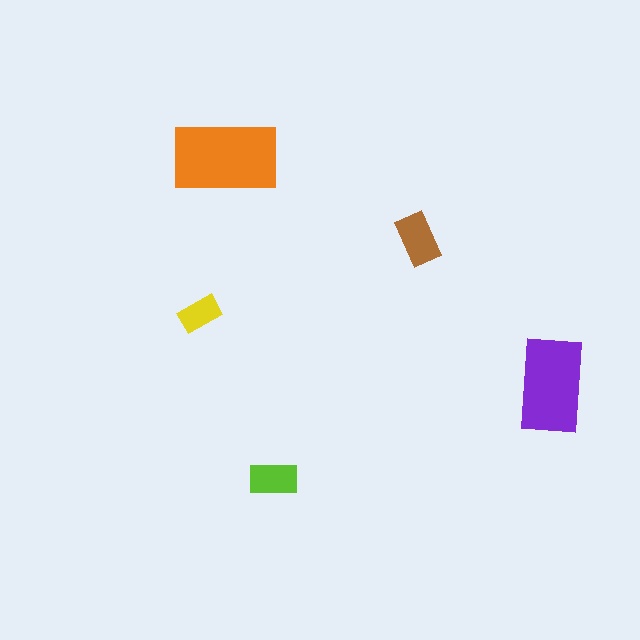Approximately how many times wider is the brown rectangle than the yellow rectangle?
About 1.5 times wider.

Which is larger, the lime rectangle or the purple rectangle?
The purple one.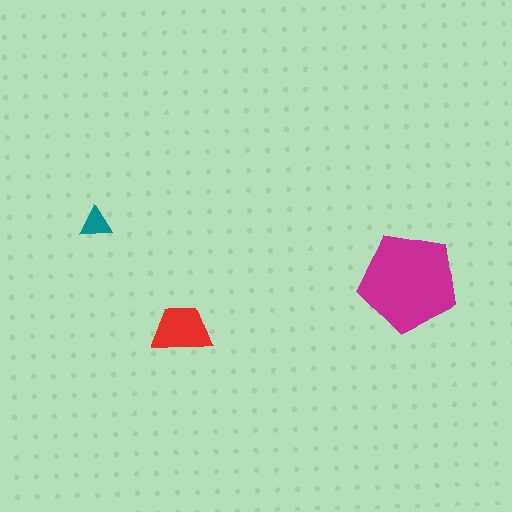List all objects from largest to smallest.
The magenta pentagon, the red trapezoid, the teal triangle.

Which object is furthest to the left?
The teal triangle is leftmost.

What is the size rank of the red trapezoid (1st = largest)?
2nd.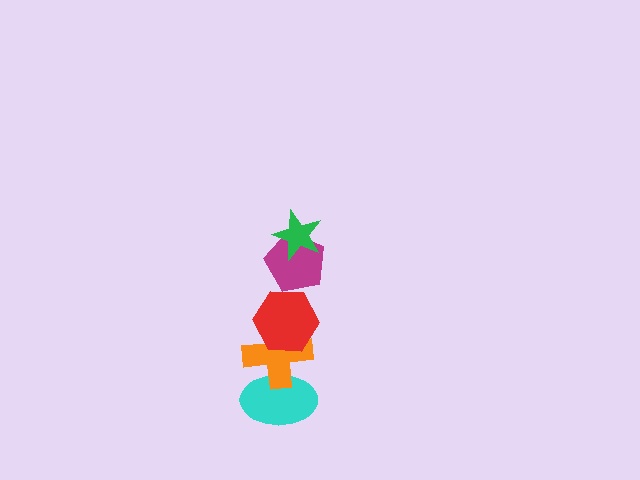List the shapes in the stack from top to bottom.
From top to bottom: the green star, the magenta pentagon, the red hexagon, the orange cross, the cyan ellipse.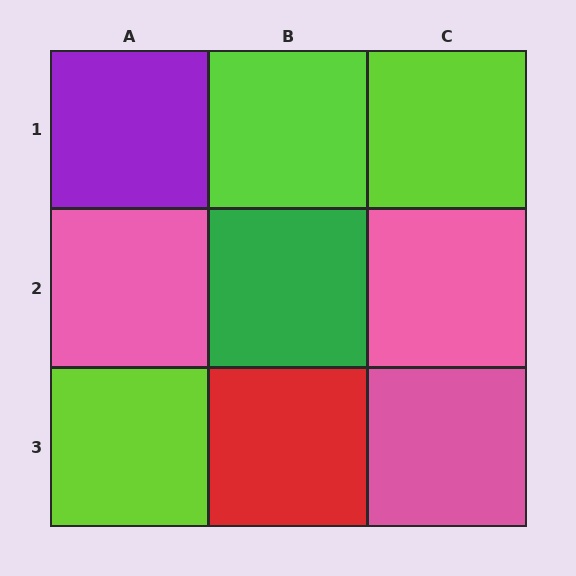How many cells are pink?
3 cells are pink.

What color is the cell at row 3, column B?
Red.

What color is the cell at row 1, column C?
Lime.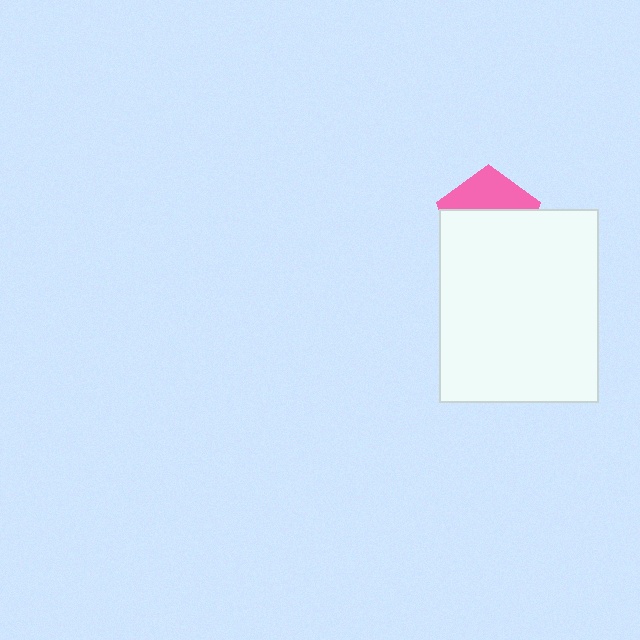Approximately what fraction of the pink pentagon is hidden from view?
Roughly 63% of the pink pentagon is hidden behind the white rectangle.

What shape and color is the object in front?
The object in front is a white rectangle.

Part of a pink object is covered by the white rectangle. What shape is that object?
It is a pentagon.